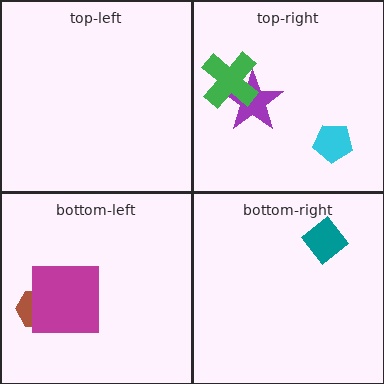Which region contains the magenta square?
The bottom-left region.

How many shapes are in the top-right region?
3.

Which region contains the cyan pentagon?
The top-right region.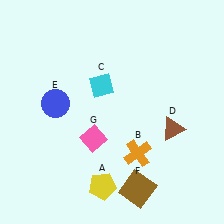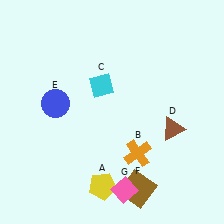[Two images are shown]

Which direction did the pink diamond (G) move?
The pink diamond (G) moved down.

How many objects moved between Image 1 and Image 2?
1 object moved between the two images.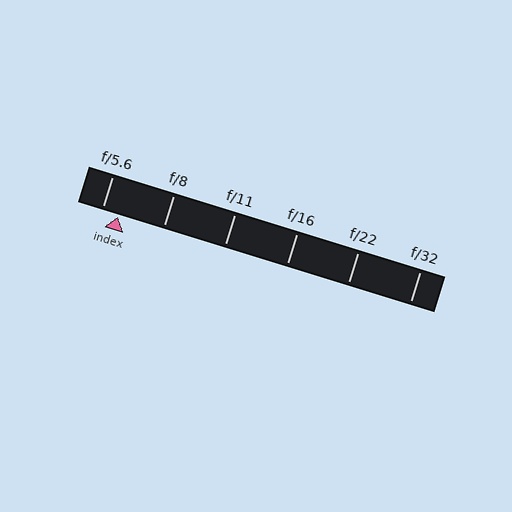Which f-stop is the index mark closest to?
The index mark is closest to f/5.6.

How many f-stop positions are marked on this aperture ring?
There are 6 f-stop positions marked.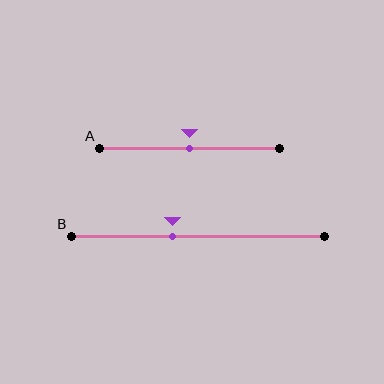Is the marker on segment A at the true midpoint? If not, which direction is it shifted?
Yes, the marker on segment A is at the true midpoint.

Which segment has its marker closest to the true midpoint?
Segment A has its marker closest to the true midpoint.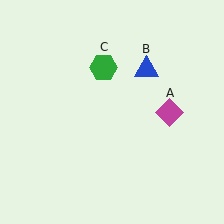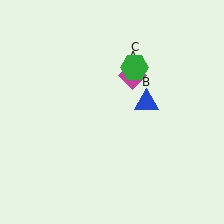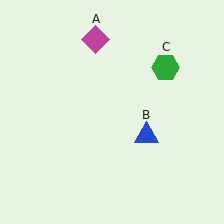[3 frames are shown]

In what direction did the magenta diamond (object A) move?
The magenta diamond (object A) moved up and to the left.